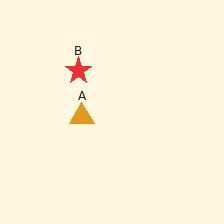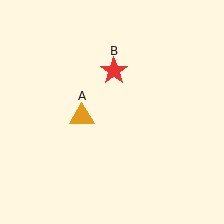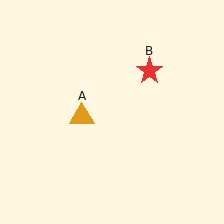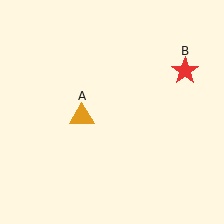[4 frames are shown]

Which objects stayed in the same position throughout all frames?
Orange triangle (object A) remained stationary.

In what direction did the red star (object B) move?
The red star (object B) moved right.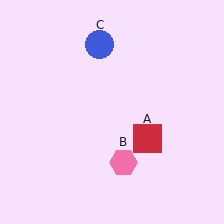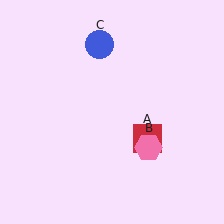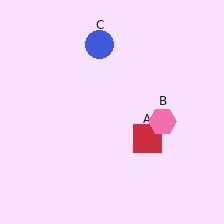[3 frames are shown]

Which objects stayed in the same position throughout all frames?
Red square (object A) and blue circle (object C) remained stationary.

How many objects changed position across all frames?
1 object changed position: pink hexagon (object B).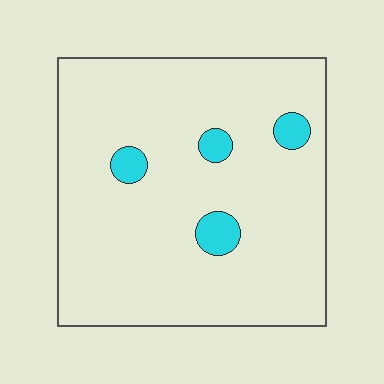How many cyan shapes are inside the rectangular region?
4.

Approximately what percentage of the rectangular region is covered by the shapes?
Approximately 5%.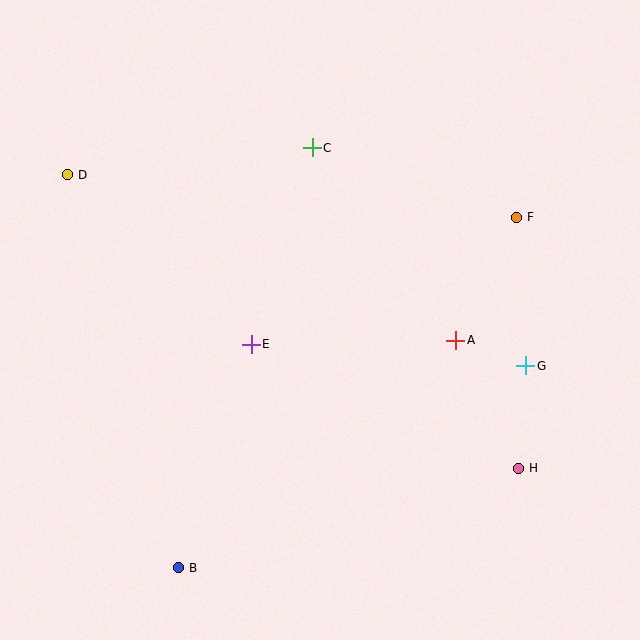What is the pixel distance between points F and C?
The distance between F and C is 216 pixels.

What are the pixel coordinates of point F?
Point F is at (516, 217).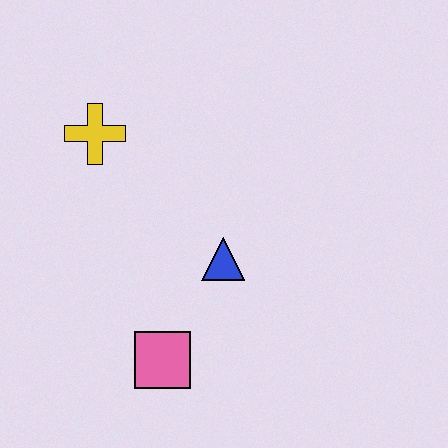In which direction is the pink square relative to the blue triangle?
The pink square is below the blue triangle.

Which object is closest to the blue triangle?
The pink square is closest to the blue triangle.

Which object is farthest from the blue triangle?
The yellow cross is farthest from the blue triangle.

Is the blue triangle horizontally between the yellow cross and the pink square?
No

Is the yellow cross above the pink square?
Yes